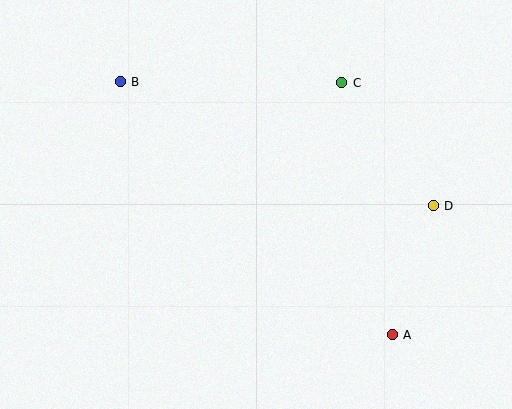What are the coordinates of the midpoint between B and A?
The midpoint between B and A is at (256, 208).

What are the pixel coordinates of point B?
Point B is at (120, 82).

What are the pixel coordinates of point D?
Point D is at (433, 206).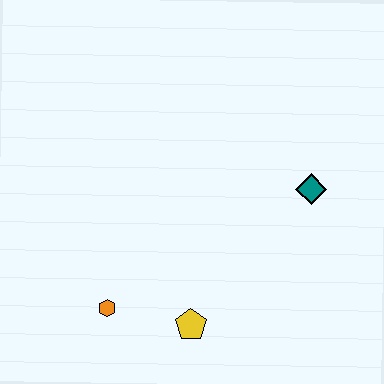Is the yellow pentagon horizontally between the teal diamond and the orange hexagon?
Yes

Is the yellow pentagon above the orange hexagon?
No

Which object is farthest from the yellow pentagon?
The teal diamond is farthest from the yellow pentagon.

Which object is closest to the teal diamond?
The yellow pentagon is closest to the teal diamond.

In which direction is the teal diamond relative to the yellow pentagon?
The teal diamond is above the yellow pentagon.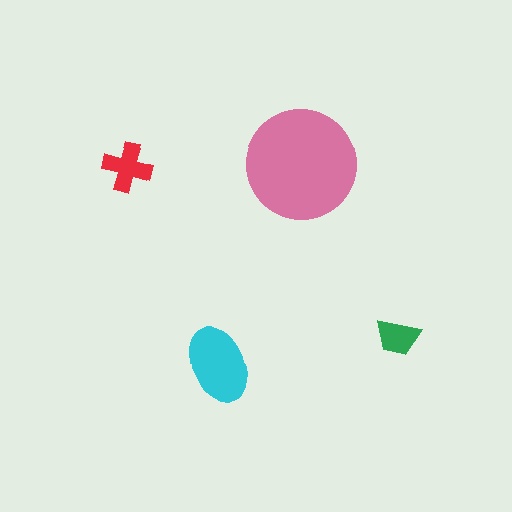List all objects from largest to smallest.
The pink circle, the cyan ellipse, the red cross, the green trapezoid.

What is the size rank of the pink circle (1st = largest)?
1st.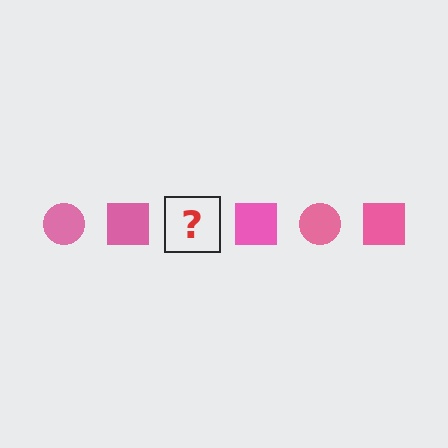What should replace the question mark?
The question mark should be replaced with a pink circle.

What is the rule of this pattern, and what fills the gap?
The rule is that the pattern cycles through circle, square shapes in pink. The gap should be filled with a pink circle.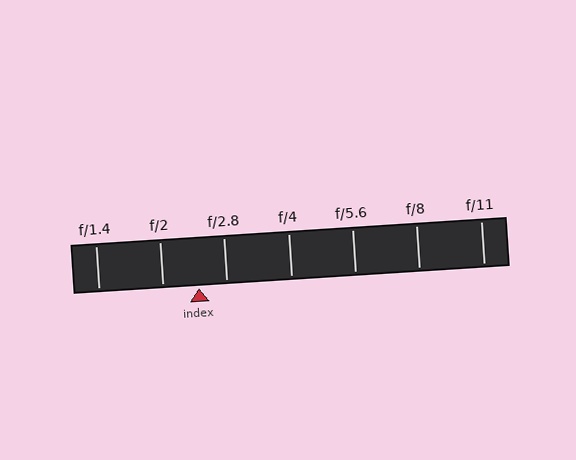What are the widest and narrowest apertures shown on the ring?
The widest aperture shown is f/1.4 and the narrowest is f/11.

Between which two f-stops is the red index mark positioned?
The index mark is between f/2 and f/2.8.